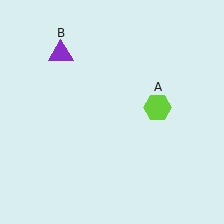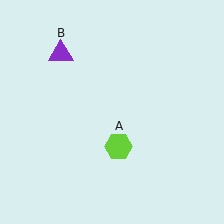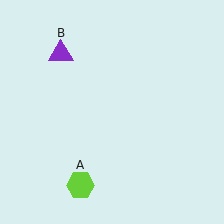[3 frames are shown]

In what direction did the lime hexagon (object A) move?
The lime hexagon (object A) moved down and to the left.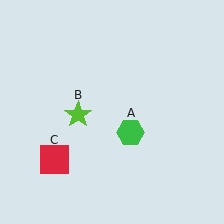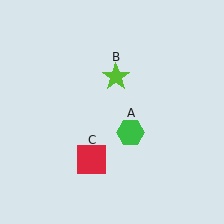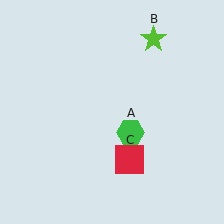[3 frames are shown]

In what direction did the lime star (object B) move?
The lime star (object B) moved up and to the right.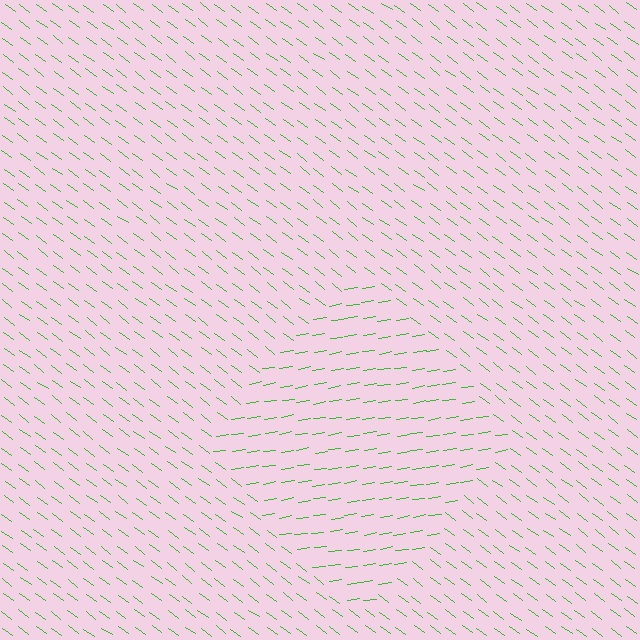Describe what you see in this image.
The image is filled with small green line segments. A diamond region in the image has lines oriented differently from the surrounding lines, creating a visible texture boundary.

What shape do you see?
I see a diamond.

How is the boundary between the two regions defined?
The boundary is defined purely by a change in line orientation (approximately 45 degrees difference). All lines are the same color and thickness.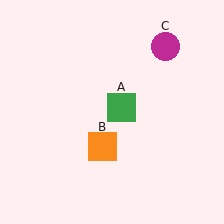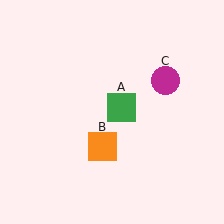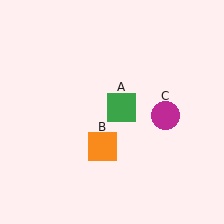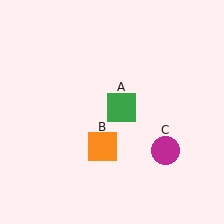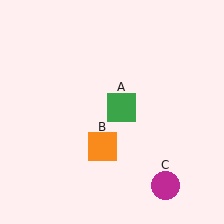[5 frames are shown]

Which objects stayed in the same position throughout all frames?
Green square (object A) and orange square (object B) remained stationary.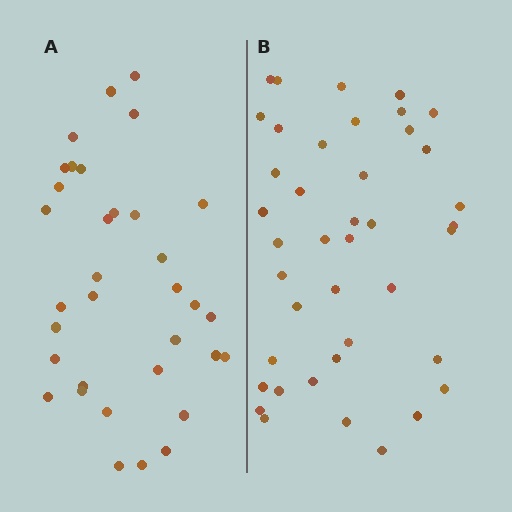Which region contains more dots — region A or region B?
Region B (the right region) has more dots.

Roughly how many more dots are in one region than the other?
Region B has roughly 8 or so more dots than region A.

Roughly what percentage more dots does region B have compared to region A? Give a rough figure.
About 20% more.